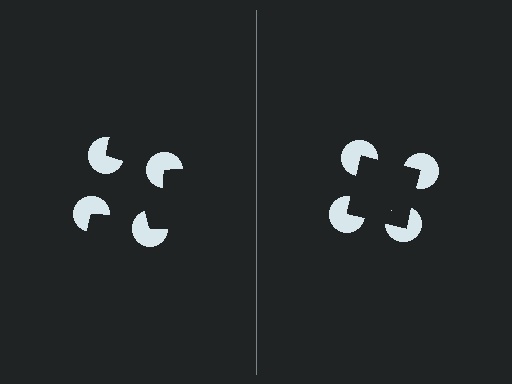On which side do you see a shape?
An illusory square appears on the right side. On the left side the wedge cuts are rotated, so no coherent shape forms.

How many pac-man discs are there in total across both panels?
8 — 4 on each side.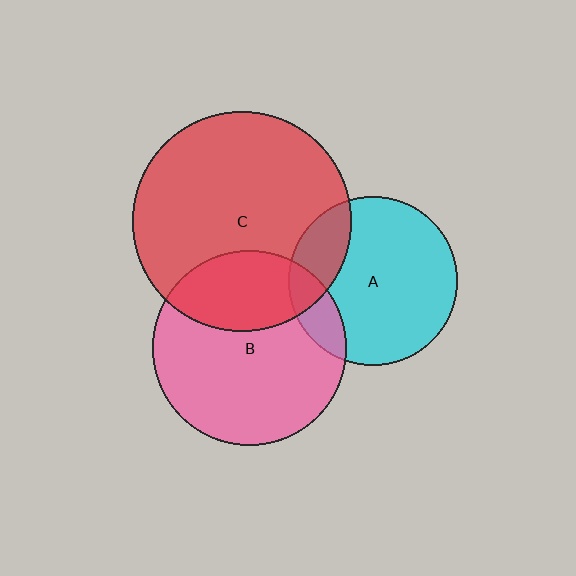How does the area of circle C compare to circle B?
Approximately 1.3 times.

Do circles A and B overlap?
Yes.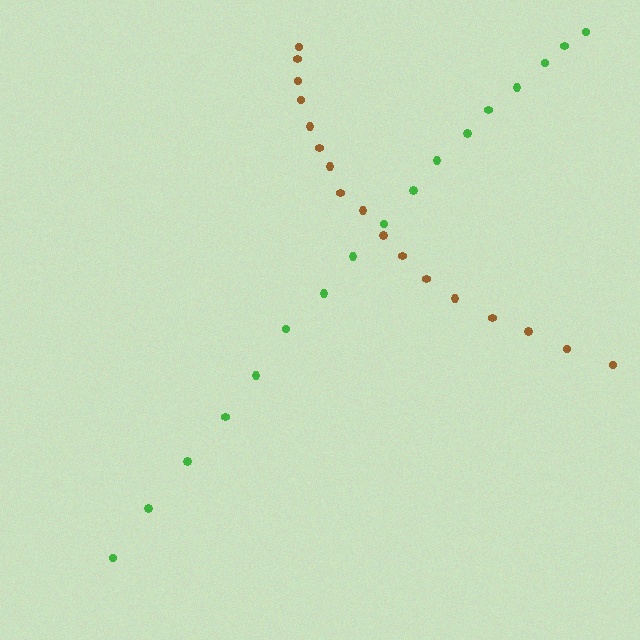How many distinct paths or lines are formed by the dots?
There are 2 distinct paths.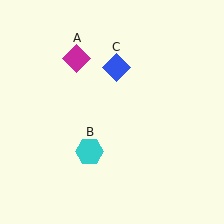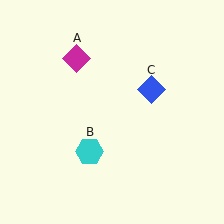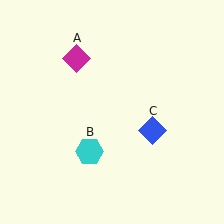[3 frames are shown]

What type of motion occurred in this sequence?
The blue diamond (object C) rotated clockwise around the center of the scene.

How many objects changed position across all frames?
1 object changed position: blue diamond (object C).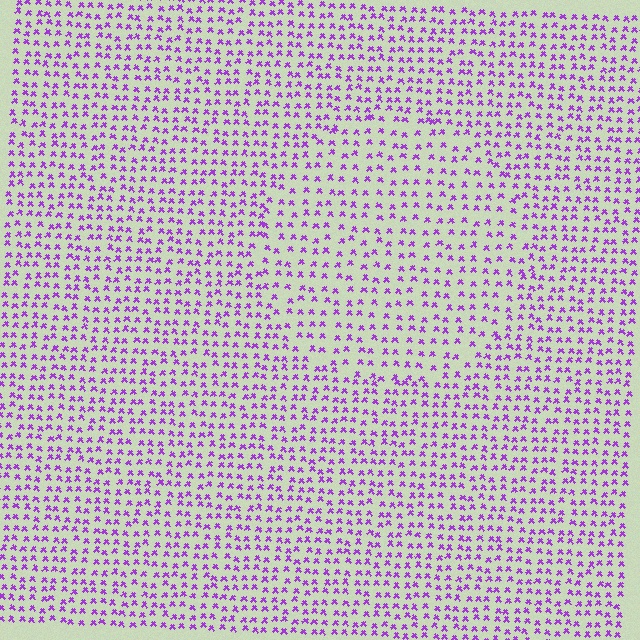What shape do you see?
I see a circle.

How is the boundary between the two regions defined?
The boundary is defined by a change in element density (approximately 1.5x ratio). All elements are the same color, size, and shape.